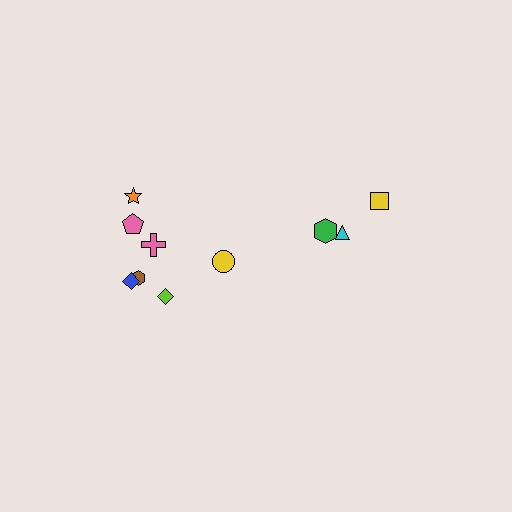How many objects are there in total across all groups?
There are 10 objects.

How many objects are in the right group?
There are 3 objects.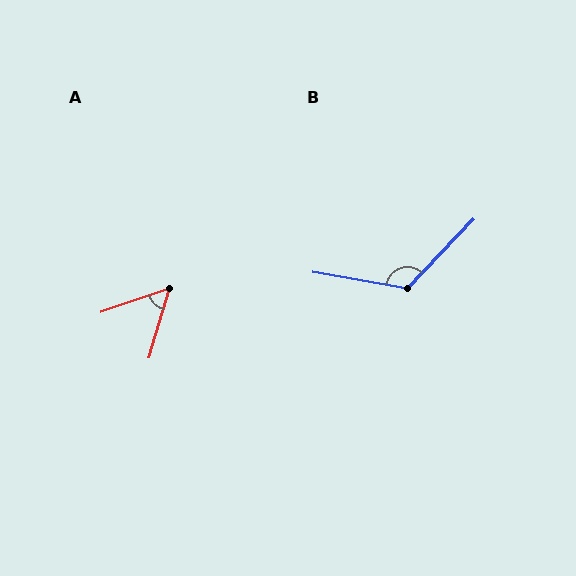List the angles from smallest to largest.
A (55°), B (124°).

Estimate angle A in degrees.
Approximately 55 degrees.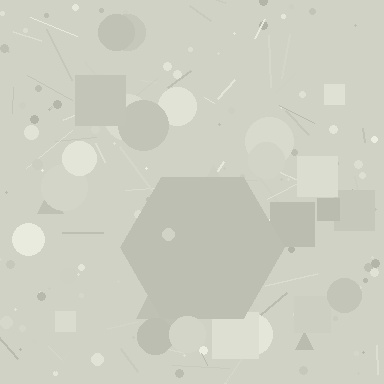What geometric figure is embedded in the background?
A hexagon is embedded in the background.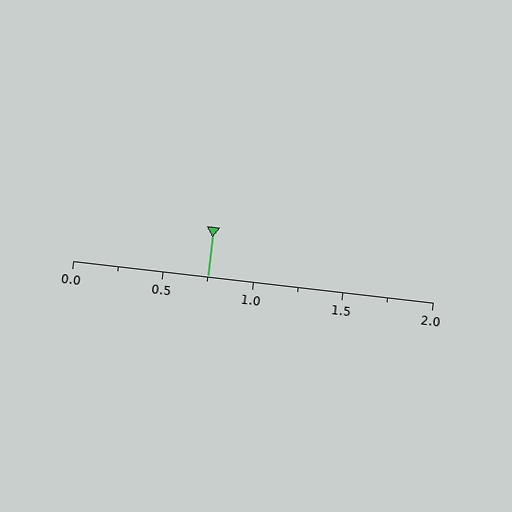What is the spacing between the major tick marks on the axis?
The major ticks are spaced 0.5 apart.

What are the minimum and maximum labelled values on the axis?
The axis runs from 0.0 to 2.0.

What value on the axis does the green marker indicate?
The marker indicates approximately 0.75.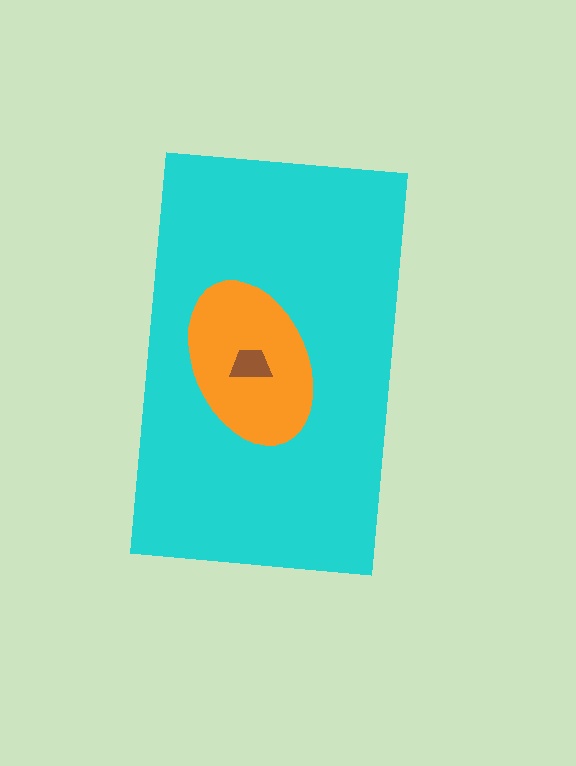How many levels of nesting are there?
3.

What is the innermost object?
The brown trapezoid.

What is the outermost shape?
The cyan rectangle.